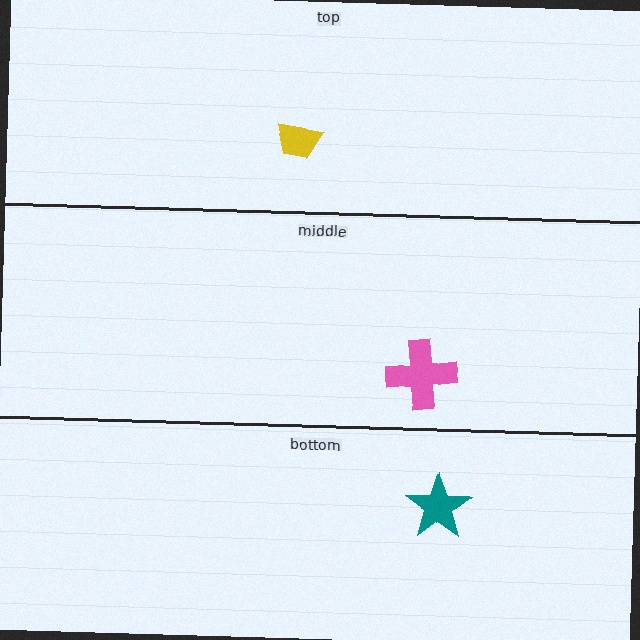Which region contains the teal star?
The bottom region.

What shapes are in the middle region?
The pink cross.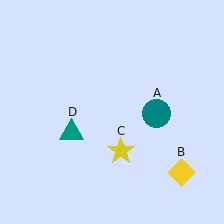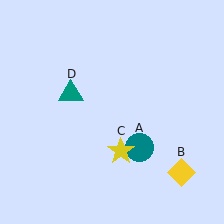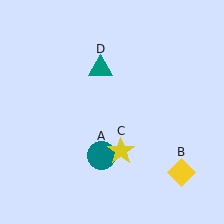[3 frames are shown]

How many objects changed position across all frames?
2 objects changed position: teal circle (object A), teal triangle (object D).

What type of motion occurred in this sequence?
The teal circle (object A), teal triangle (object D) rotated clockwise around the center of the scene.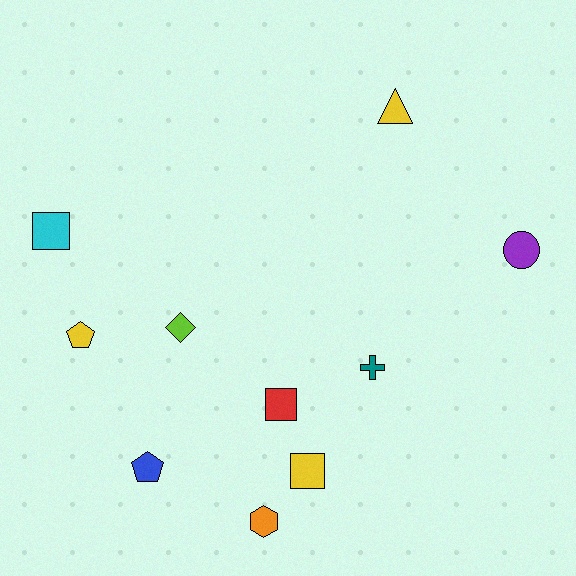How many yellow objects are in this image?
There are 3 yellow objects.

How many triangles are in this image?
There is 1 triangle.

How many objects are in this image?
There are 10 objects.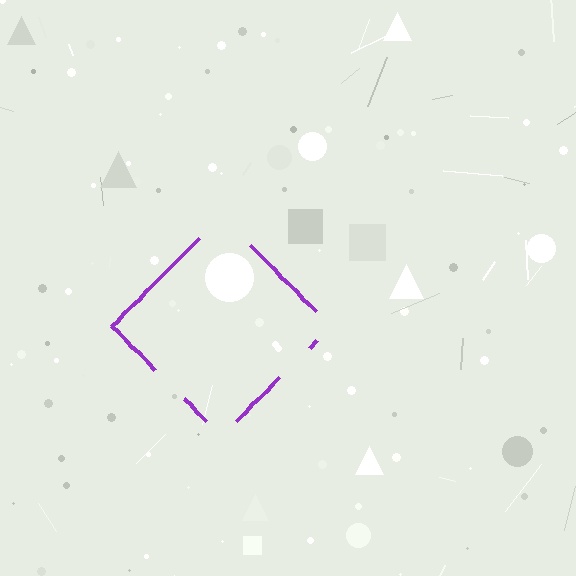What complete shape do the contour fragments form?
The contour fragments form a diamond.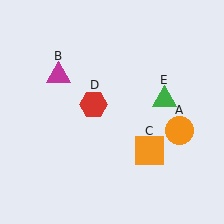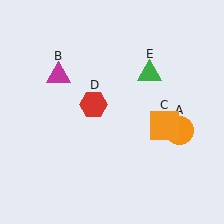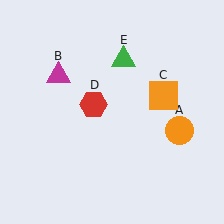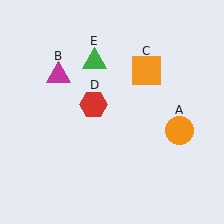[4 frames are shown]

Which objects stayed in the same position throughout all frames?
Orange circle (object A) and magenta triangle (object B) and red hexagon (object D) remained stationary.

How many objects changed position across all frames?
2 objects changed position: orange square (object C), green triangle (object E).